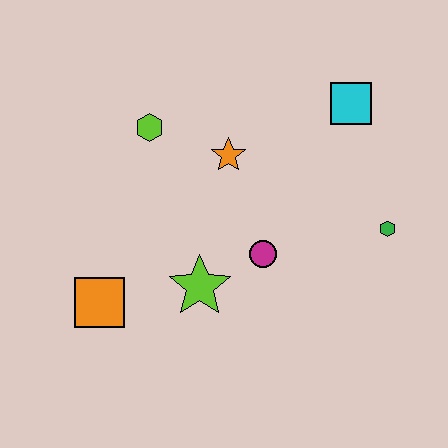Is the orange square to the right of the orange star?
No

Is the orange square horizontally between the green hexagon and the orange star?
No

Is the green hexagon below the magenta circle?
No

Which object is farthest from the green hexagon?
The orange square is farthest from the green hexagon.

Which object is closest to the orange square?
The lime star is closest to the orange square.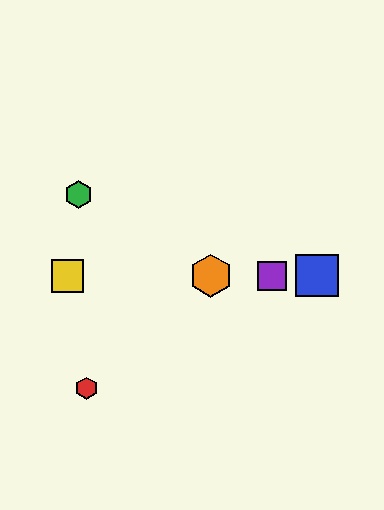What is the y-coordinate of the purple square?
The purple square is at y≈276.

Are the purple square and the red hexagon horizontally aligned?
No, the purple square is at y≈276 and the red hexagon is at y≈388.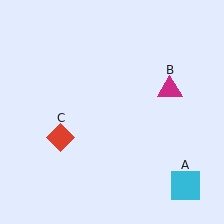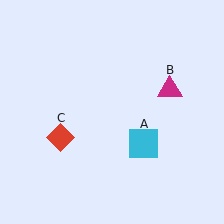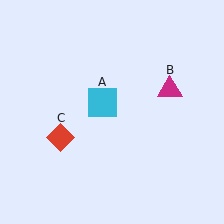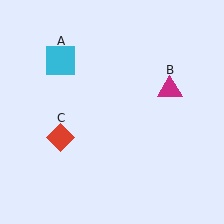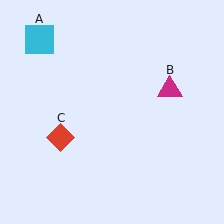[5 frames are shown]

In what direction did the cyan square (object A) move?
The cyan square (object A) moved up and to the left.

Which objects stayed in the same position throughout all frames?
Magenta triangle (object B) and red diamond (object C) remained stationary.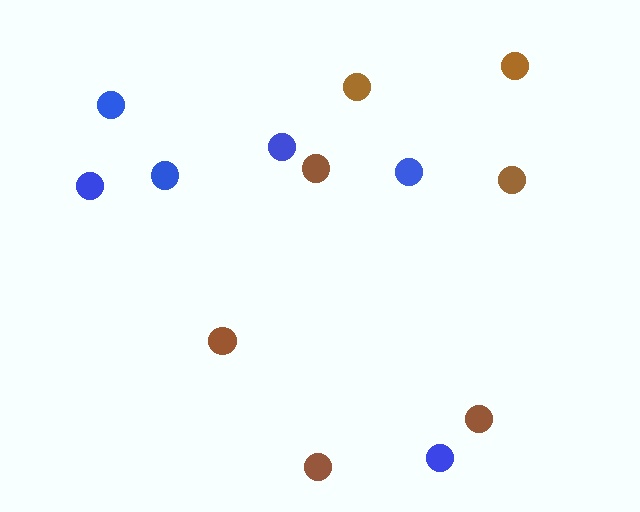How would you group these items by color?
There are 2 groups: one group of blue circles (6) and one group of brown circles (7).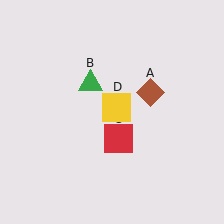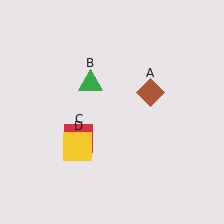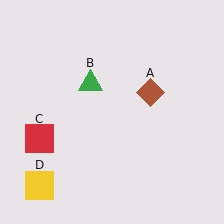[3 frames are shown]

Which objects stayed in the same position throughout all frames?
Brown diamond (object A) and green triangle (object B) remained stationary.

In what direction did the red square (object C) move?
The red square (object C) moved left.